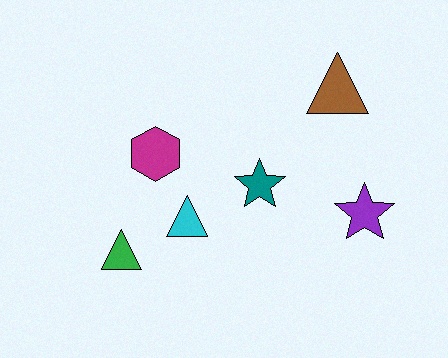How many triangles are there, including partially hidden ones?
There are 3 triangles.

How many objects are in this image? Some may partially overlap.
There are 6 objects.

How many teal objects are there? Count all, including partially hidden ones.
There is 1 teal object.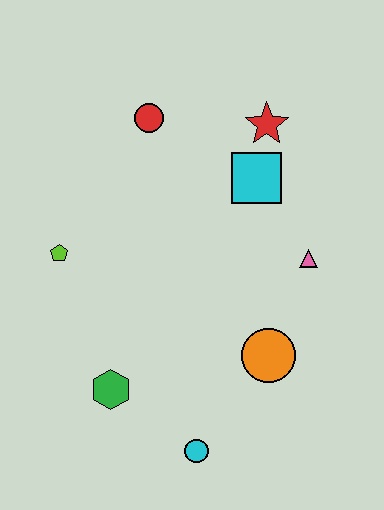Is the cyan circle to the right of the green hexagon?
Yes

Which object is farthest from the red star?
The cyan circle is farthest from the red star.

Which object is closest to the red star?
The cyan square is closest to the red star.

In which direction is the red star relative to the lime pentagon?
The red star is to the right of the lime pentagon.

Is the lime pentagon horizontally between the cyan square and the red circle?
No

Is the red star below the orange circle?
No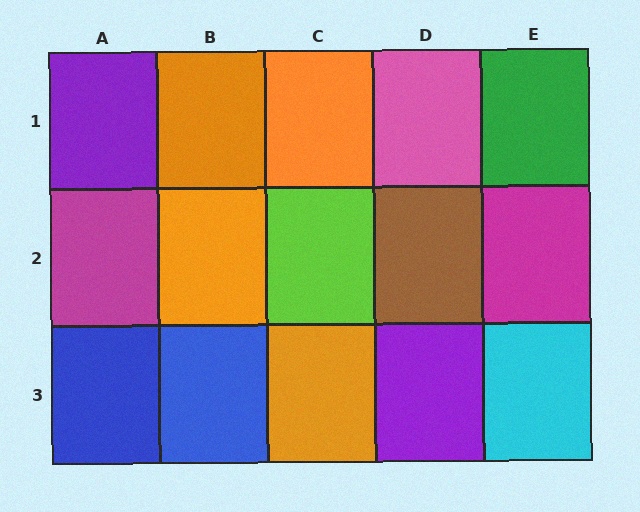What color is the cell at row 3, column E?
Cyan.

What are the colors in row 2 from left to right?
Magenta, orange, lime, brown, magenta.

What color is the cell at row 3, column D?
Purple.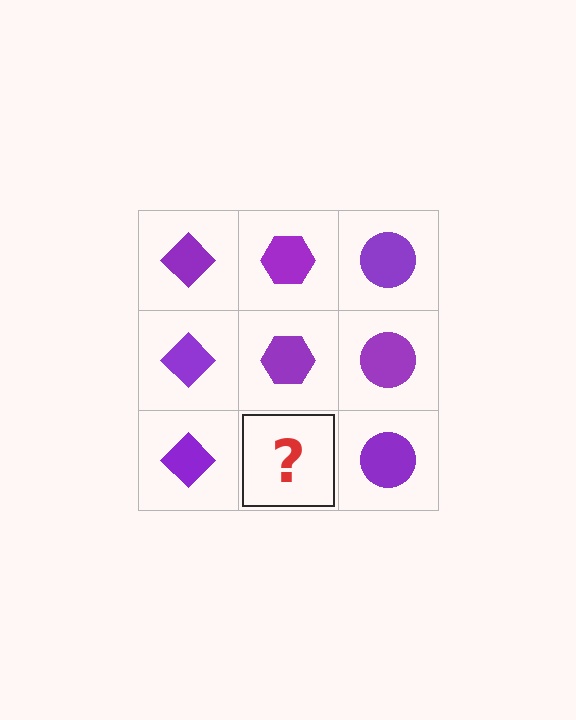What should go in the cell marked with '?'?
The missing cell should contain a purple hexagon.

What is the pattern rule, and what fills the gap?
The rule is that each column has a consistent shape. The gap should be filled with a purple hexagon.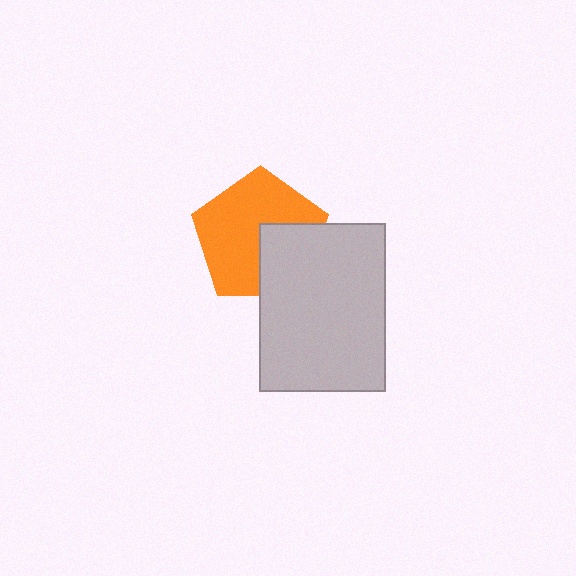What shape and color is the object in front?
The object in front is a light gray rectangle.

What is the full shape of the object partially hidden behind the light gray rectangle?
The partially hidden object is an orange pentagon.